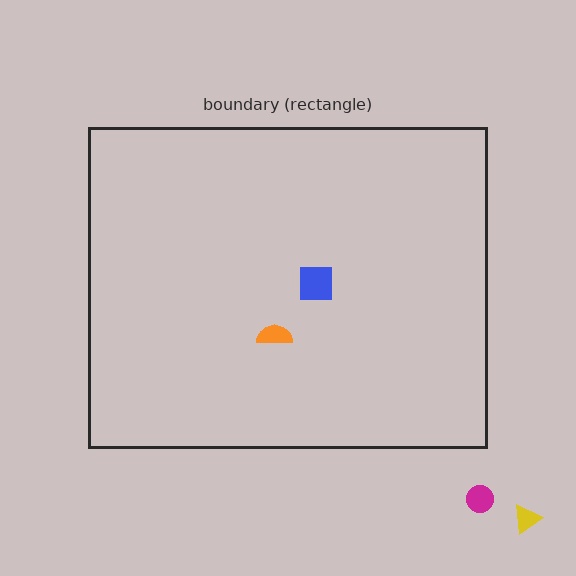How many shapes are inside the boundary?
2 inside, 2 outside.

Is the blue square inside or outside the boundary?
Inside.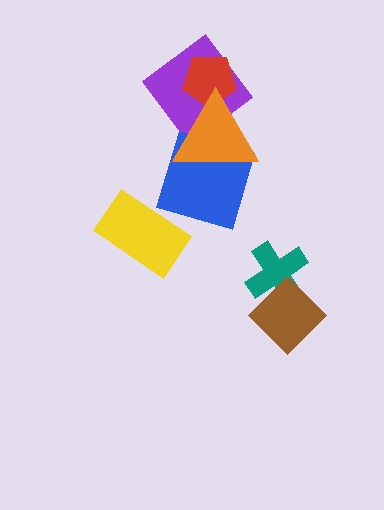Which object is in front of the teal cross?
The brown diamond is in front of the teal cross.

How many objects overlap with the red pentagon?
2 objects overlap with the red pentagon.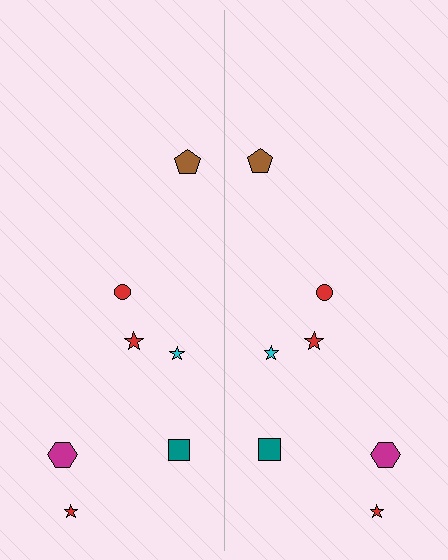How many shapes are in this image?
There are 14 shapes in this image.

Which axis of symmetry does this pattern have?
The pattern has a vertical axis of symmetry running through the center of the image.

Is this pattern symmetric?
Yes, this pattern has bilateral (reflection) symmetry.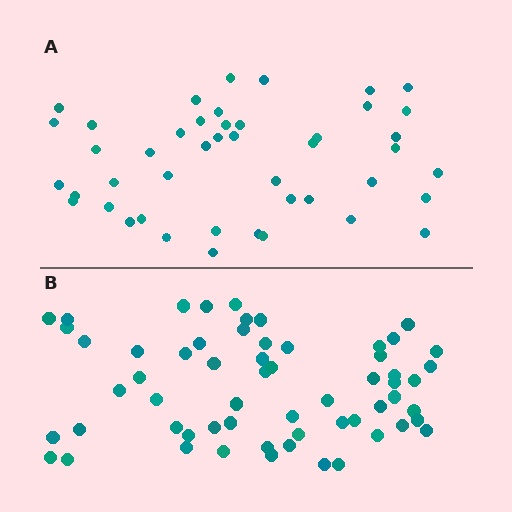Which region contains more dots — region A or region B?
Region B (the bottom region) has more dots.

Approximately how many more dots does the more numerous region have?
Region B has approximately 15 more dots than region A.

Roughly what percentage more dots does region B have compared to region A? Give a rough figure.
About 35% more.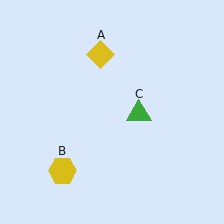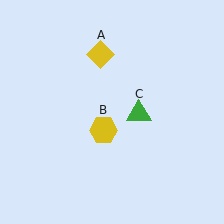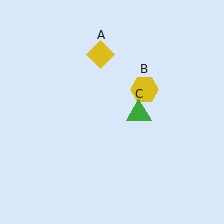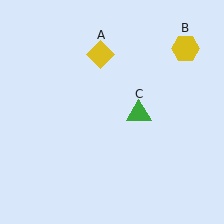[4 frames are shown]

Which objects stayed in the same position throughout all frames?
Yellow diamond (object A) and green triangle (object C) remained stationary.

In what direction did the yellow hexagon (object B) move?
The yellow hexagon (object B) moved up and to the right.